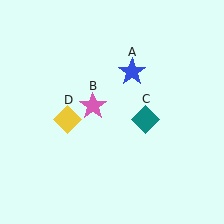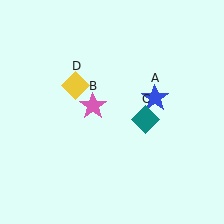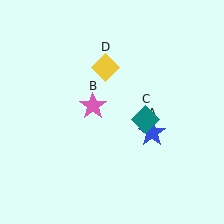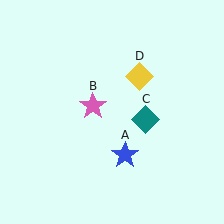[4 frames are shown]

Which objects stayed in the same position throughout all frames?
Pink star (object B) and teal diamond (object C) remained stationary.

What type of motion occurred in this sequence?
The blue star (object A), yellow diamond (object D) rotated clockwise around the center of the scene.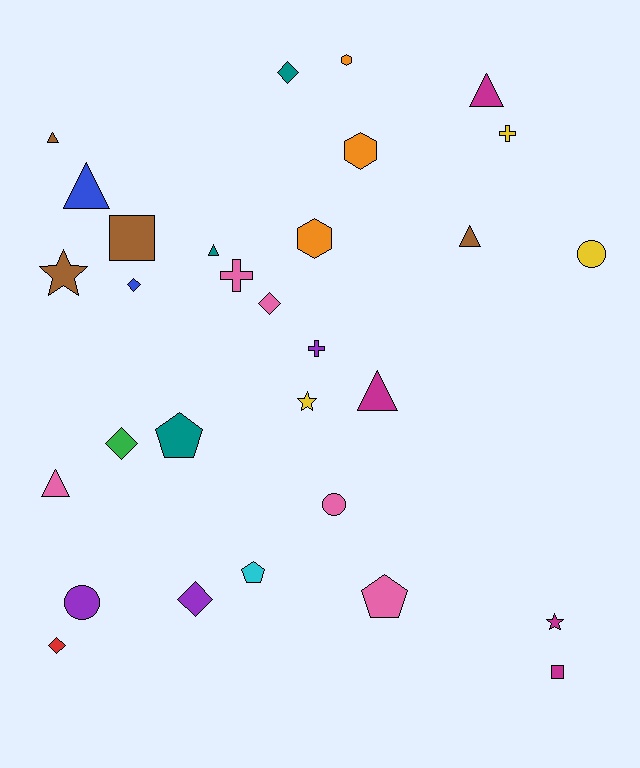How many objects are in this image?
There are 30 objects.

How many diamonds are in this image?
There are 6 diamonds.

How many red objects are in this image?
There is 1 red object.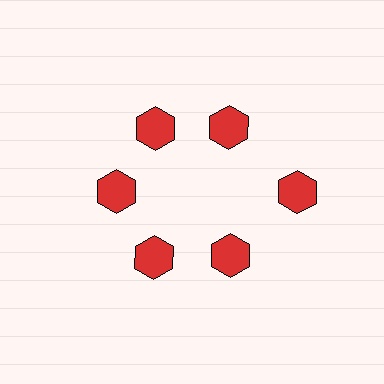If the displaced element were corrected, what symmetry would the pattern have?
It would have 6-fold rotational symmetry — the pattern would map onto itself every 60 degrees.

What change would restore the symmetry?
The symmetry would be restored by moving it inward, back onto the ring so that all 6 hexagons sit at equal angles and equal distance from the center.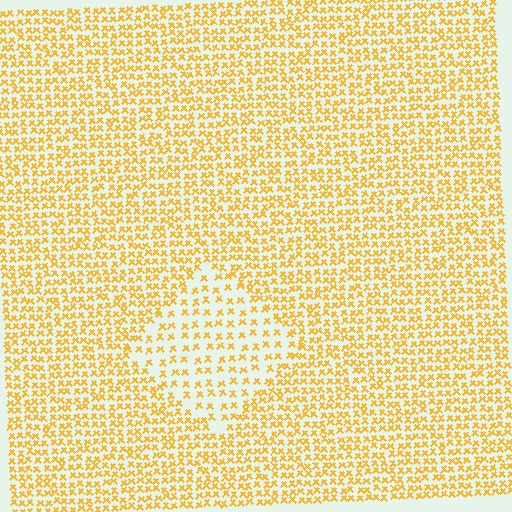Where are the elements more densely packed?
The elements are more densely packed outside the diamond boundary.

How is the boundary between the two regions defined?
The boundary is defined by a change in element density (approximately 1.9x ratio). All elements are the same color, size, and shape.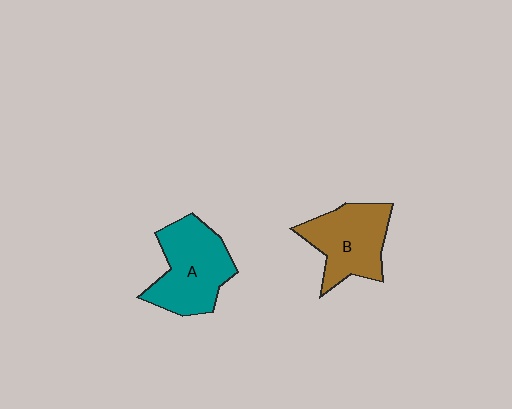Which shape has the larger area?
Shape A (teal).